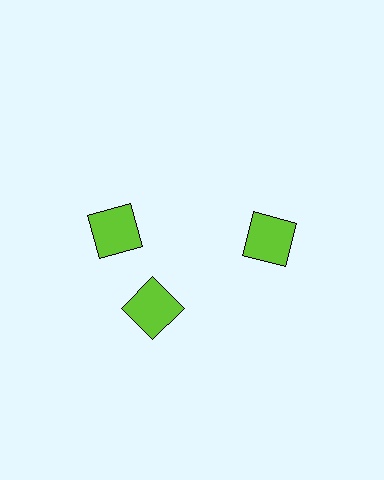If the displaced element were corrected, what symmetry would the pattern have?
It would have 3-fold rotational symmetry — the pattern would map onto itself every 120 degrees.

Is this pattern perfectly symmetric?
No. The 3 lime squares are arranged in a ring, but one element near the 11 o'clock position is rotated out of alignment along the ring, breaking the 3-fold rotational symmetry.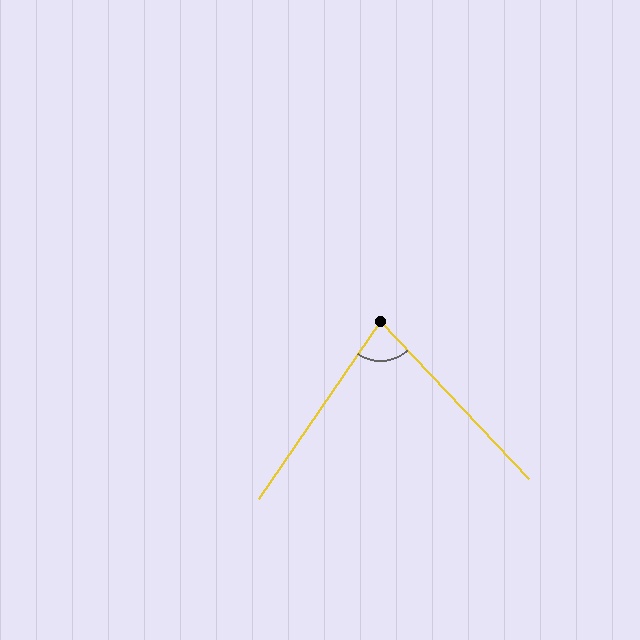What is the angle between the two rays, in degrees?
Approximately 78 degrees.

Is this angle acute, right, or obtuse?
It is acute.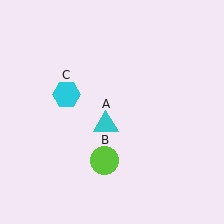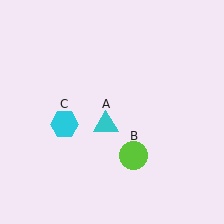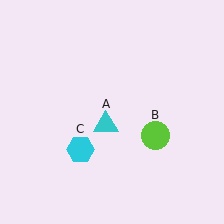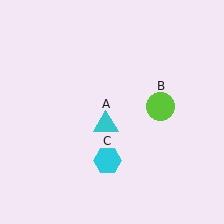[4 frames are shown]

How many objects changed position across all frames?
2 objects changed position: lime circle (object B), cyan hexagon (object C).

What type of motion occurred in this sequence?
The lime circle (object B), cyan hexagon (object C) rotated counterclockwise around the center of the scene.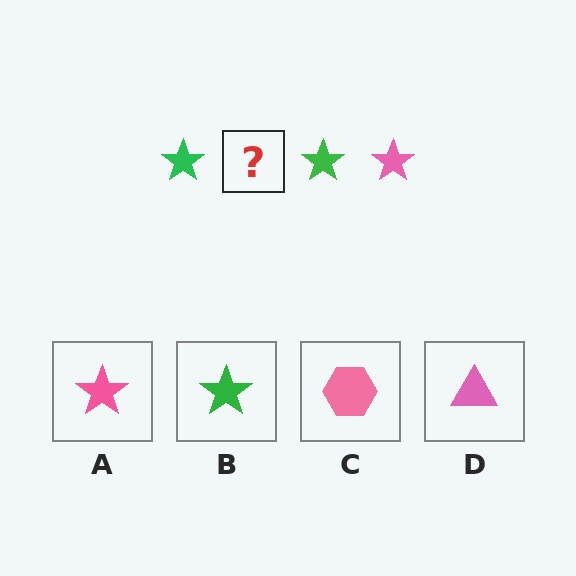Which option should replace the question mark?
Option A.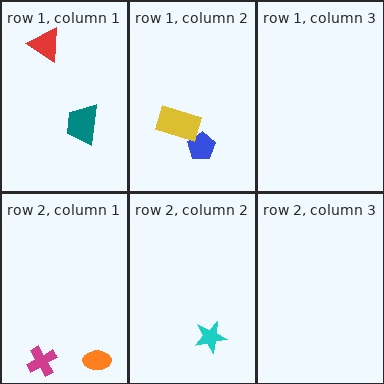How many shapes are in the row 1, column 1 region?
2.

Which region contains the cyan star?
The row 2, column 2 region.